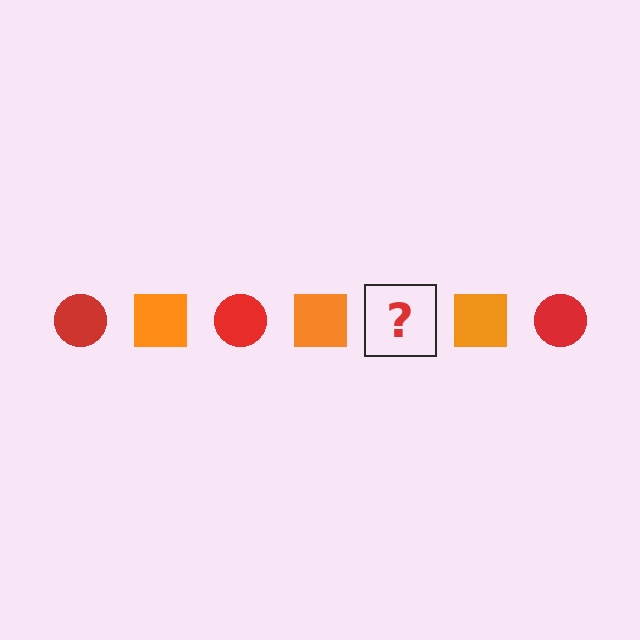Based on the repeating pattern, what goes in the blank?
The blank should be a red circle.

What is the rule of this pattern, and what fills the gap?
The rule is that the pattern alternates between red circle and orange square. The gap should be filled with a red circle.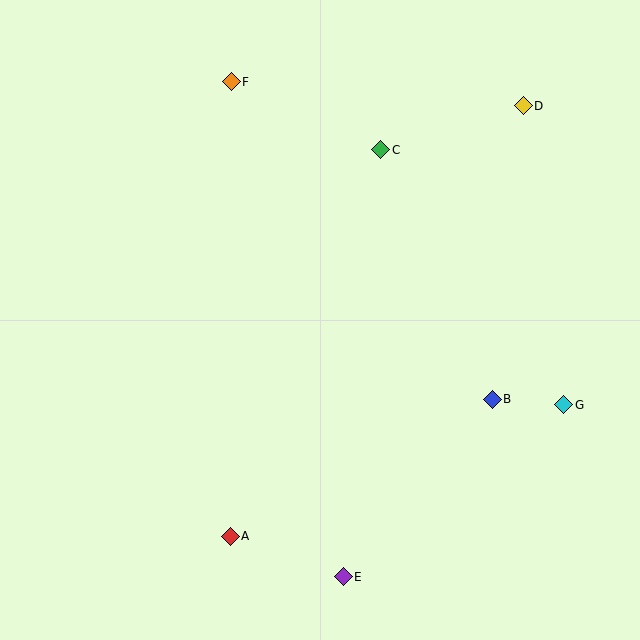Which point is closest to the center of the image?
Point C at (381, 150) is closest to the center.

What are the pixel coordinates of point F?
Point F is at (231, 82).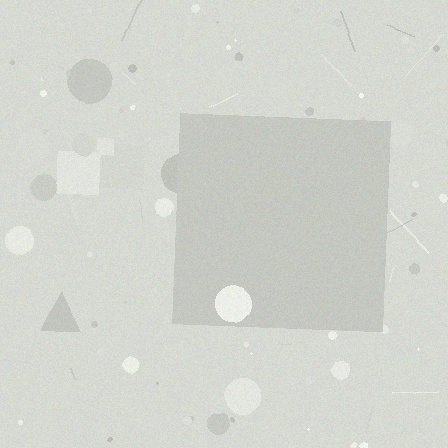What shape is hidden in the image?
A square is hidden in the image.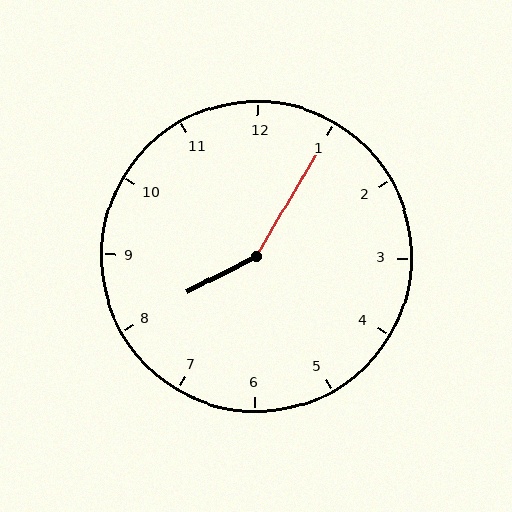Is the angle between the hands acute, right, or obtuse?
It is obtuse.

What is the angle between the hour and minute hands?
Approximately 148 degrees.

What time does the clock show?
8:05.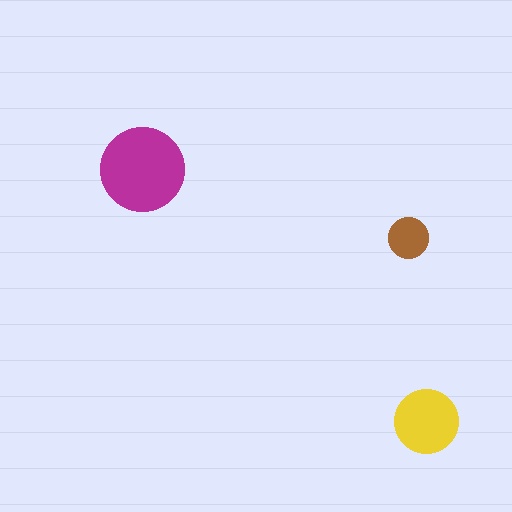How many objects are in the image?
There are 3 objects in the image.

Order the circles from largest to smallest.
the magenta one, the yellow one, the brown one.